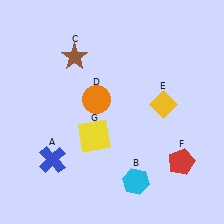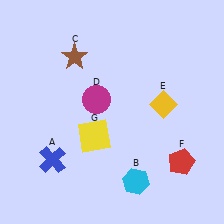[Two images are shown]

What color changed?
The circle (D) changed from orange in Image 1 to magenta in Image 2.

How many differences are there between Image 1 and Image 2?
There is 1 difference between the two images.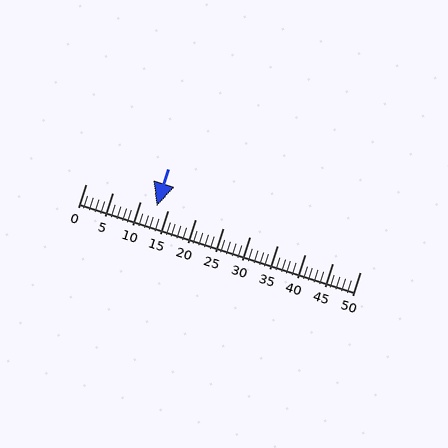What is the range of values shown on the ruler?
The ruler shows values from 0 to 50.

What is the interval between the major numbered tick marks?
The major tick marks are spaced 5 units apart.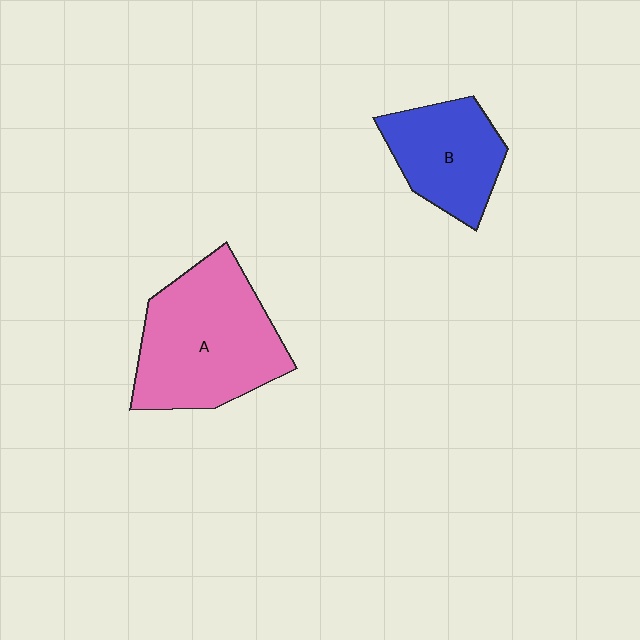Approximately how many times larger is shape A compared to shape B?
Approximately 1.6 times.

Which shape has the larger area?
Shape A (pink).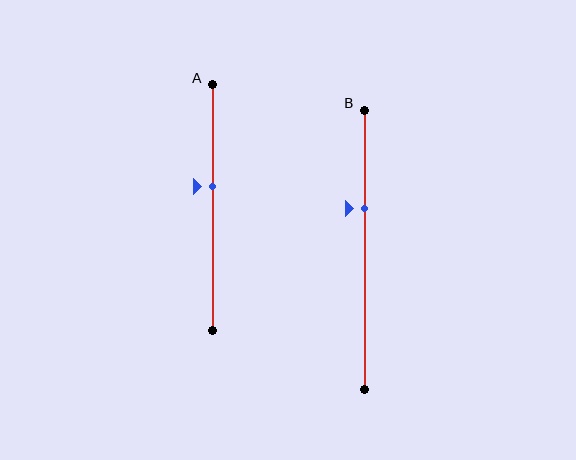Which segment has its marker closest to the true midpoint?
Segment A has its marker closest to the true midpoint.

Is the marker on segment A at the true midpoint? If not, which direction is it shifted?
No, the marker on segment A is shifted upward by about 9% of the segment length.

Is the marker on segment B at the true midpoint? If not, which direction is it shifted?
No, the marker on segment B is shifted upward by about 15% of the segment length.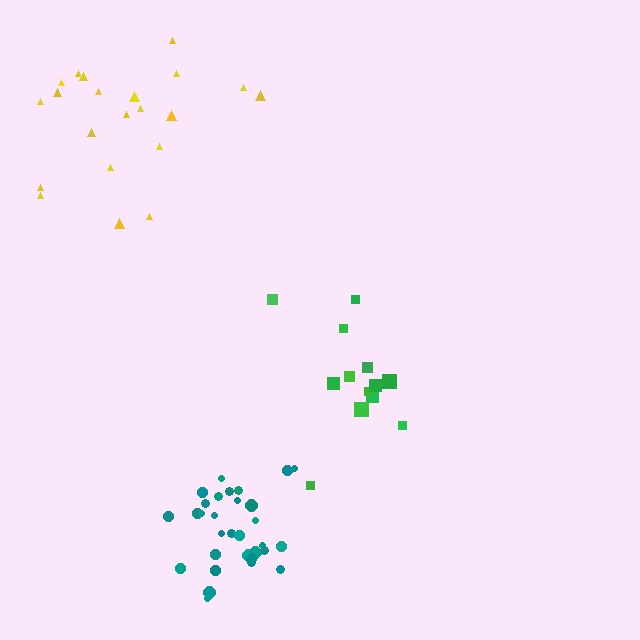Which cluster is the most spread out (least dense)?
Yellow.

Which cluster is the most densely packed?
Teal.